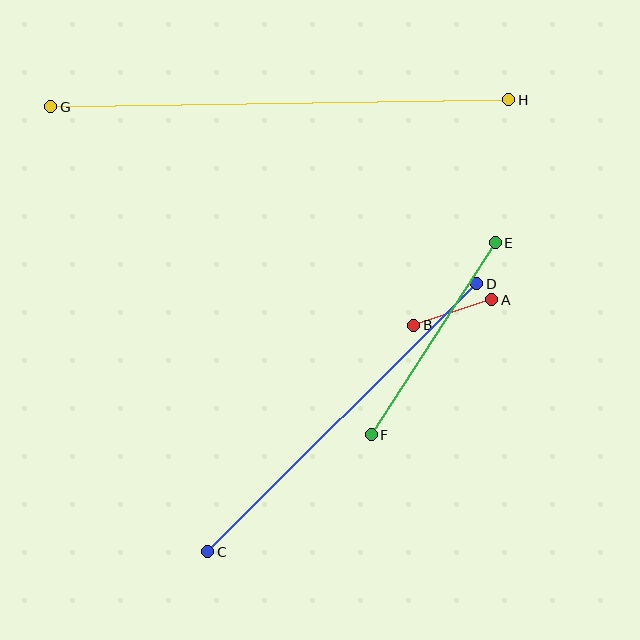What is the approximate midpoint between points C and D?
The midpoint is at approximately (342, 418) pixels.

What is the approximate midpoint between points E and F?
The midpoint is at approximately (433, 339) pixels.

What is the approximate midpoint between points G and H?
The midpoint is at approximately (280, 103) pixels.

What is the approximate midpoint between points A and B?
The midpoint is at approximately (453, 313) pixels.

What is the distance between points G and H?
The distance is approximately 458 pixels.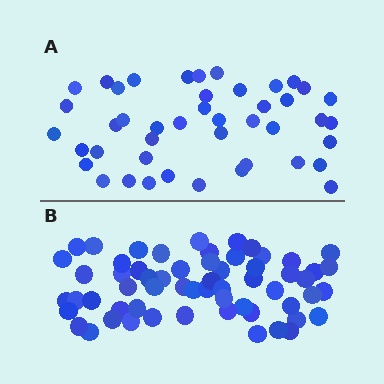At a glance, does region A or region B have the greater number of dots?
Region B (the bottom region) has more dots.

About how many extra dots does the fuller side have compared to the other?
Region B has approximately 15 more dots than region A.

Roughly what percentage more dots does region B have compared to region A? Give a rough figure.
About 35% more.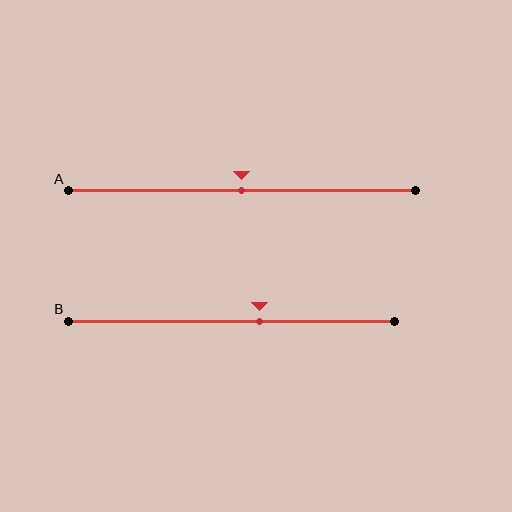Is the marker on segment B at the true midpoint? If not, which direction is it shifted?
No, the marker on segment B is shifted to the right by about 9% of the segment length.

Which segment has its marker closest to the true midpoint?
Segment A has its marker closest to the true midpoint.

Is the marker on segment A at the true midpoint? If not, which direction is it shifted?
Yes, the marker on segment A is at the true midpoint.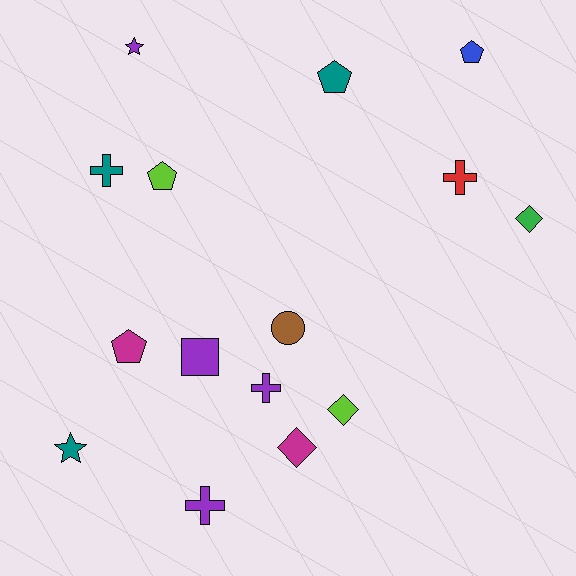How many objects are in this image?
There are 15 objects.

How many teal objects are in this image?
There are 3 teal objects.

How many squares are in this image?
There is 1 square.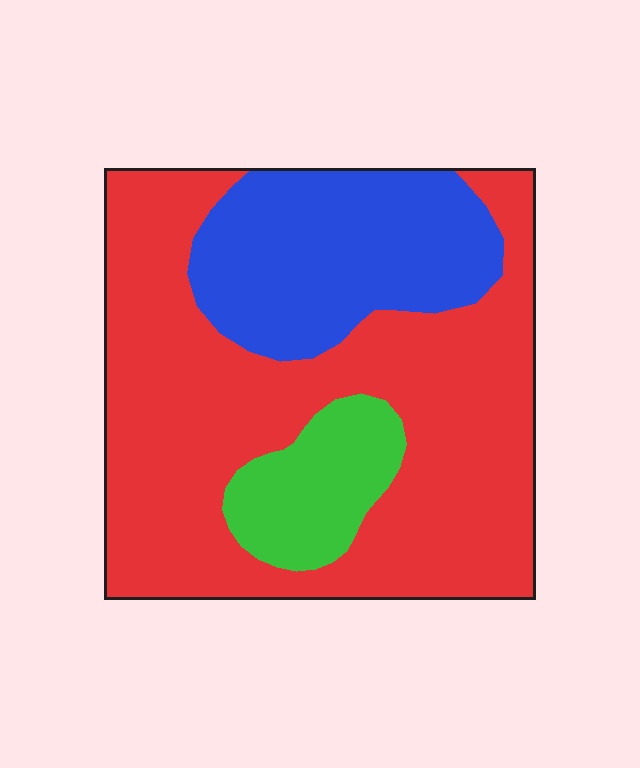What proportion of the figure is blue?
Blue takes up about one quarter (1/4) of the figure.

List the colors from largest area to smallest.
From largest to smallest: red, blue, green.